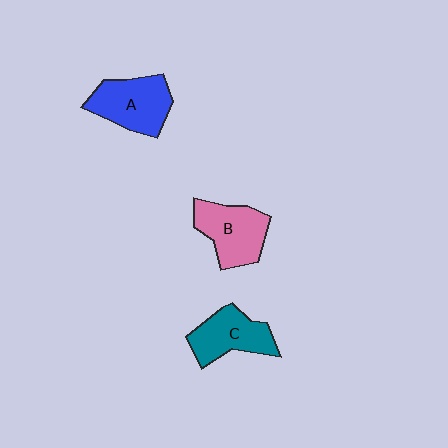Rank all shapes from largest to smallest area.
From largest to smallest: A (blue), B (pink), C (teal).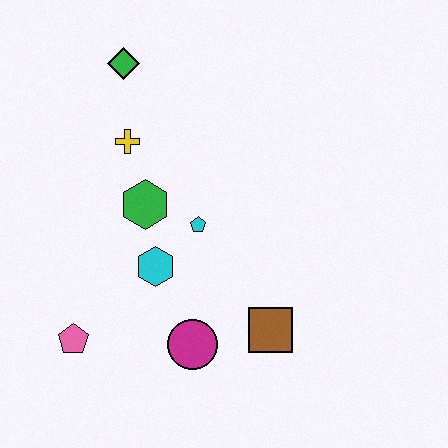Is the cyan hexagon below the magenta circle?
No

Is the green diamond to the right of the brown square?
No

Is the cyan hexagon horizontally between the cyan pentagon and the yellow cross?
Yes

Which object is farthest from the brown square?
The green diamond is farthest from the brown square.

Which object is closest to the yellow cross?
The green hexagon is closest to the yellow cross.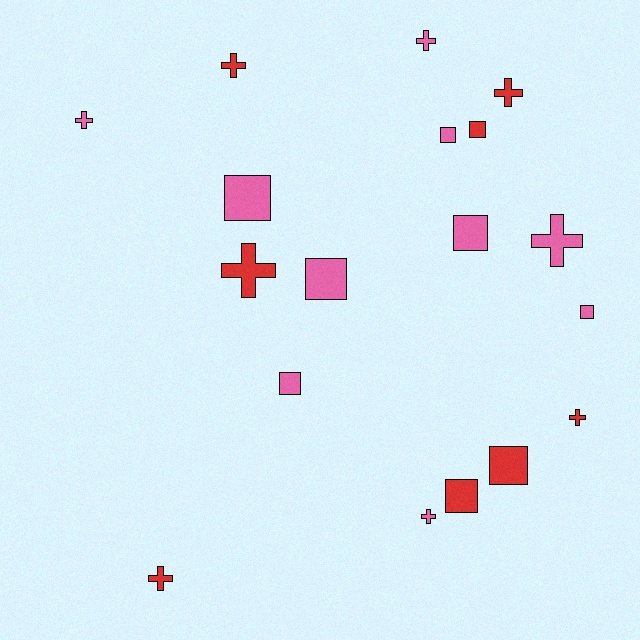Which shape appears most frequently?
Cross, with 9 objects.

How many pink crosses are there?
There are 4 pink crosses.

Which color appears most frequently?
Pink, with 10 objects.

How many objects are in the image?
There are 18 objects.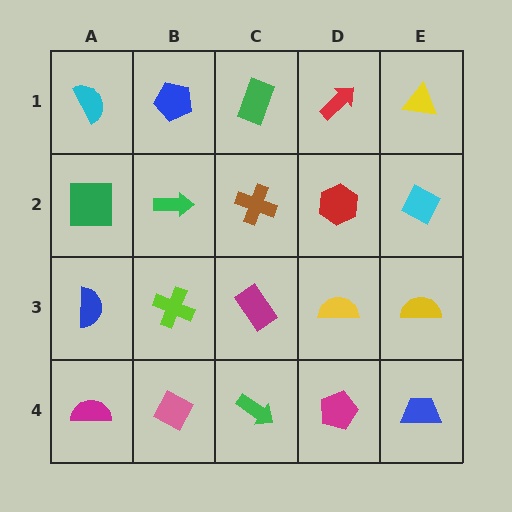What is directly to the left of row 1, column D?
A green rectangle.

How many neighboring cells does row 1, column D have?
3.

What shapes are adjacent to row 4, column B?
A lime cross (row 3, column B), a magenta semicircle (row 4, column A), a green arrow (row 4, column C).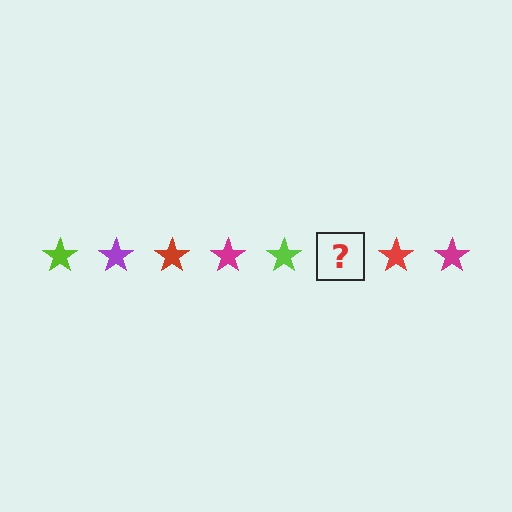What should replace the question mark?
The question mark should be replaced with a purple star.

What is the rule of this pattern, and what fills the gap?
The rule is that the pattern cycles through lime, purple, red, magenta stars. The gap should be filled with a purple star.